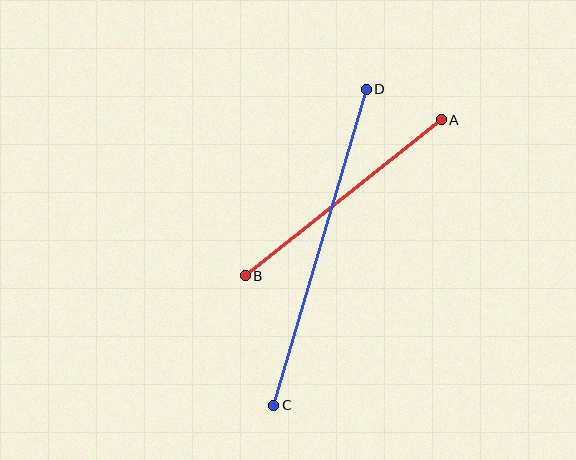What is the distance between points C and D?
The distance is approximately 329 pixels.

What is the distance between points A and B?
The distance is approximately 250 pixels.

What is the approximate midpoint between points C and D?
The midpoint is at approximately (320, 247) pixels.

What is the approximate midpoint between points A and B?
The midpoint is at approximately (343, 198) pixels.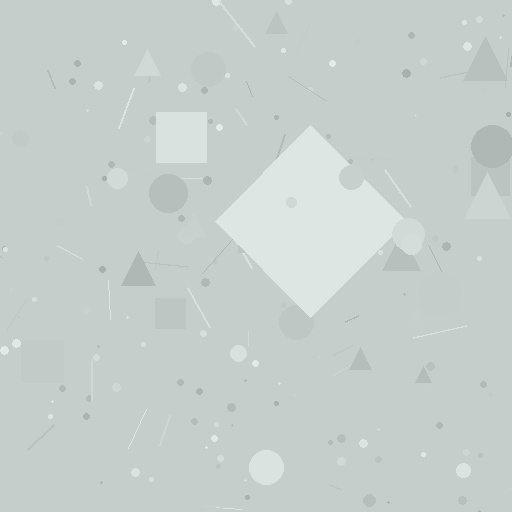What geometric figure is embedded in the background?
A diamond is embedded in the background.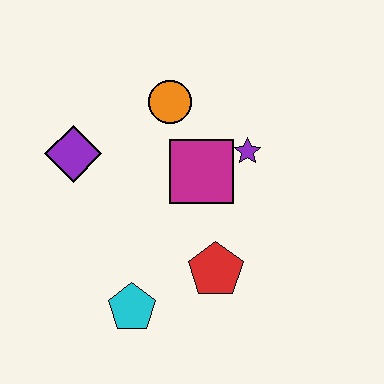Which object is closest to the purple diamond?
The orange circle is closest to the purple diamond.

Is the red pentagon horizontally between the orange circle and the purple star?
Yes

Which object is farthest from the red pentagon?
The purple diamond is farthest from the red pentagon.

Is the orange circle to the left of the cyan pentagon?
No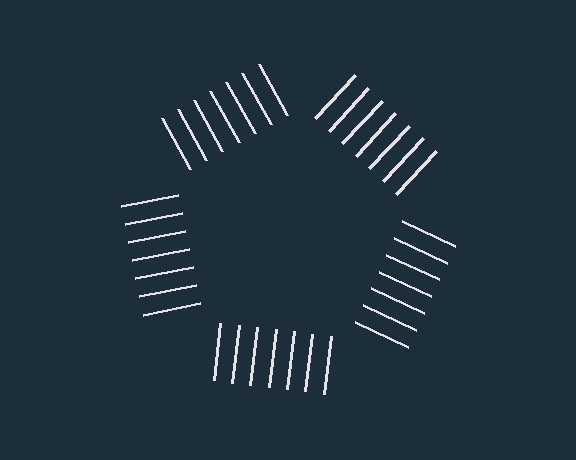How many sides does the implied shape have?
5 sides — the line-ends trace a pentagon.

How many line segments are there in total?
35 — 7 along each of the 5 edges.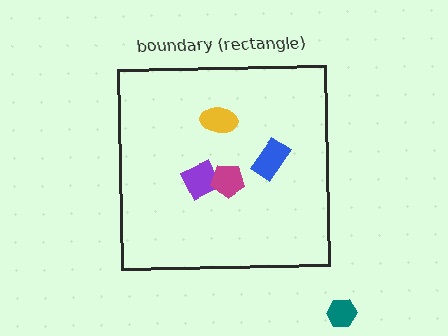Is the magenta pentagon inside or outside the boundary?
Inside.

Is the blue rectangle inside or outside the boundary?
Inside.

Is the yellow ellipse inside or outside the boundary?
Inside.